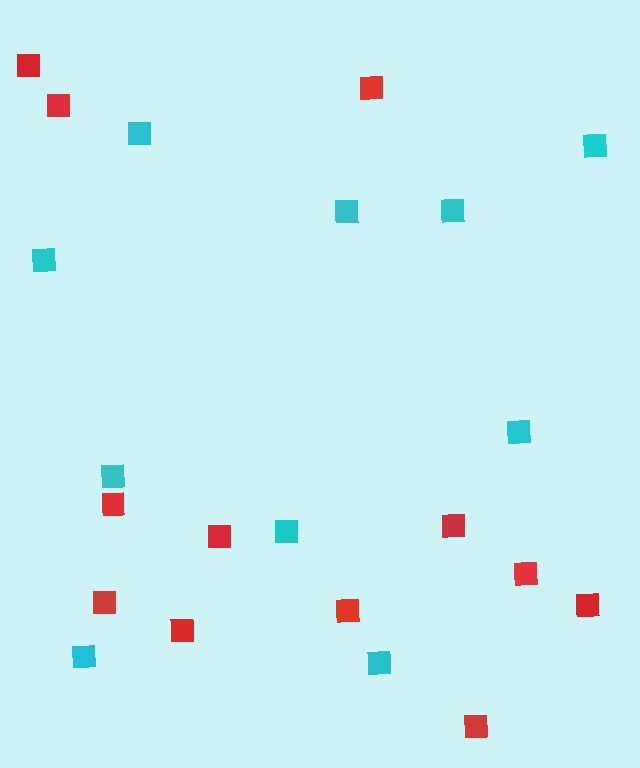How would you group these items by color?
There are 2 groups: one group of red squares (12) and one group of cyan squares (10).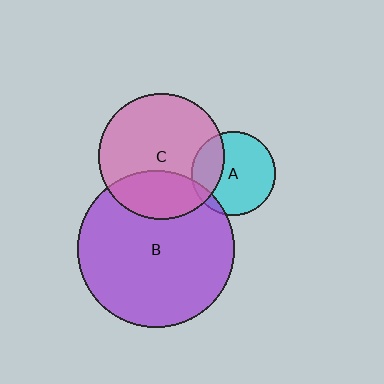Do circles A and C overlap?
Yes.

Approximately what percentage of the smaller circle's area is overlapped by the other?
Approximately 30%.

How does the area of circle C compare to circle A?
Approximately 2.3 times.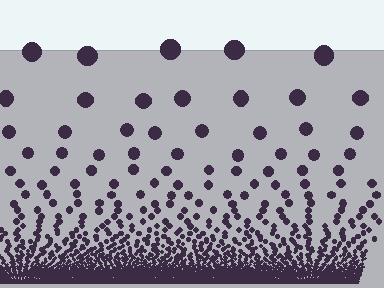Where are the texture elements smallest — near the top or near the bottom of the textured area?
Near the bottom.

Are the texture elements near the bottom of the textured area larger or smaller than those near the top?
Smaller. The gradient is inverted — elements near the bottom are smaller and denser.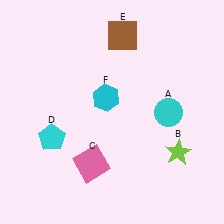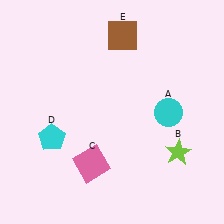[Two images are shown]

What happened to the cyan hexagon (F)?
The cyan hexagon (F) was removed in Image 2. It was in the top-left area of Image 1.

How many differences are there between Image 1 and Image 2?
There is 1 difference between the two images.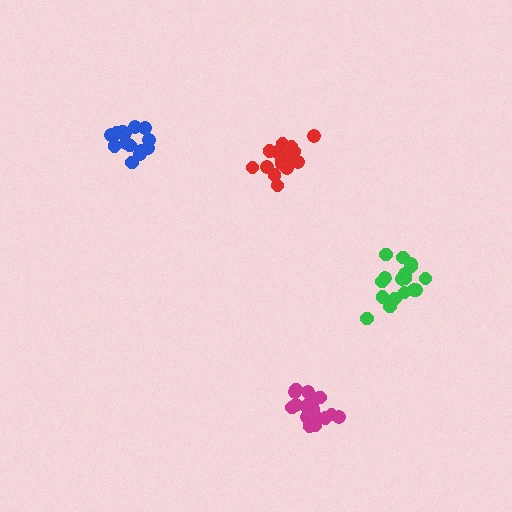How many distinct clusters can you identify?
There are 4 distinct clusters.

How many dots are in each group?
Group 1: 15 dots, Group 2: 17 dots, Group 3: 19 dots, Group 4: 21 dots (72 total).